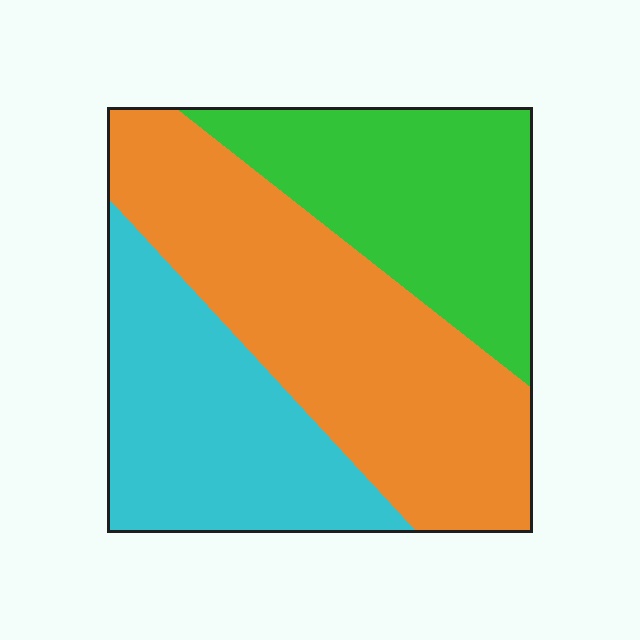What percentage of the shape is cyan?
Cyan takes up about one quarter (1/4) of the shape.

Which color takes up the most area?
Orange, at roughly 45%.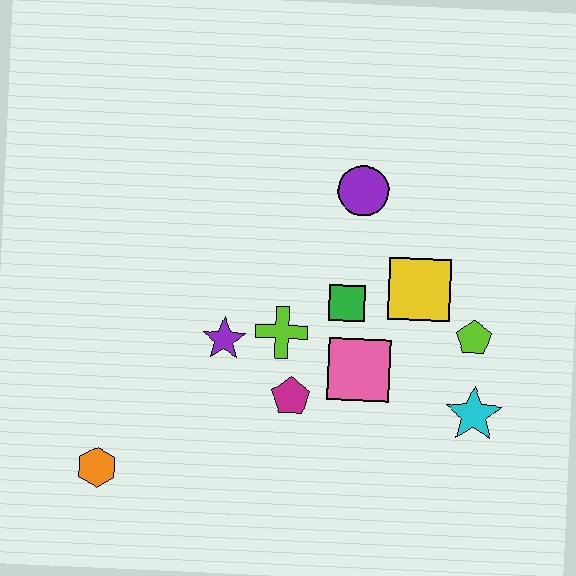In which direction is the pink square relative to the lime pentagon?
The pink square is to the left of the lime pentagon.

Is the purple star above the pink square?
Yes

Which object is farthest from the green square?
The orange hexagon is farthest from the green square.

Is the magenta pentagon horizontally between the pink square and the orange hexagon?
Yes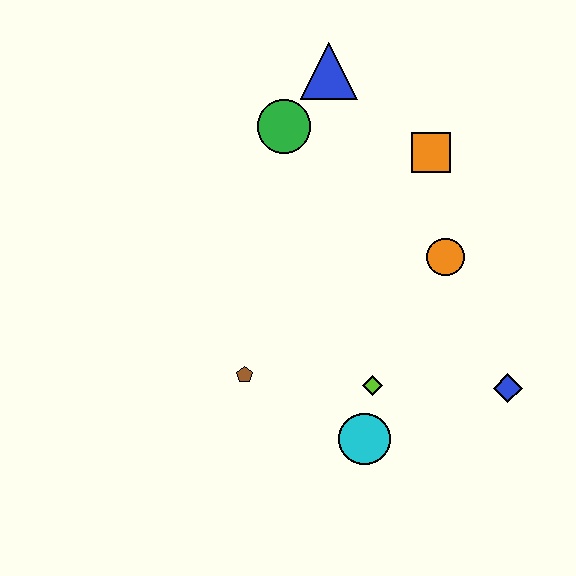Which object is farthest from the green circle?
The blue diamond is farthest from the green circle.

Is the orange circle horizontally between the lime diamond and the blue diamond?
Yes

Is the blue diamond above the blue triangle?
No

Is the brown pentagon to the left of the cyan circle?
Yes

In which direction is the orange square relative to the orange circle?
The orange square is above the orange circle.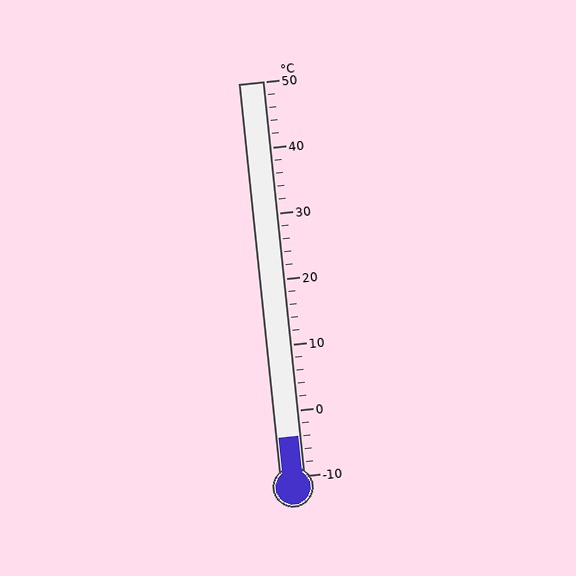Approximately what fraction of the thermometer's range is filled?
The thermometer is filled to approximately 10% of its range.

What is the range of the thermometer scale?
The thermometer scale ranges from -10°C to 50°C.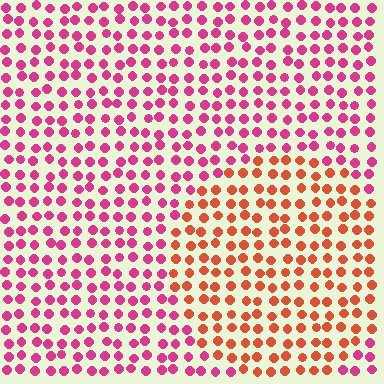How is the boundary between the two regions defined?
The boundary is defined purely by a slight shift in hue (about 42 degrees). Spacing, size, and orientation are identical on both sides.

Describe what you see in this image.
The image is filled with small magenta elements in a uniform arrangement. A circle-shaped region is visible where the elements are tinted to a slightly different hue, forming a subtle color boundary.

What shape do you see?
I see a circle.